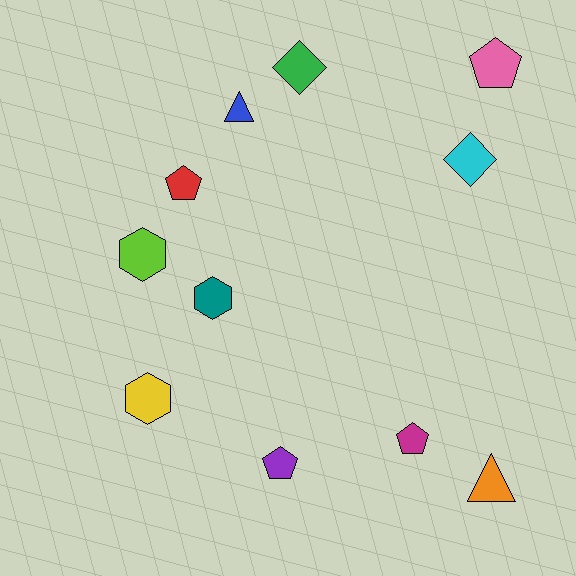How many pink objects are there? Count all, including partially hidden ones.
There is 1 pink object.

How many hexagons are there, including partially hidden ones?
There are 3 hexagons.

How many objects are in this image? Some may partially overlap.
There are 11 objects.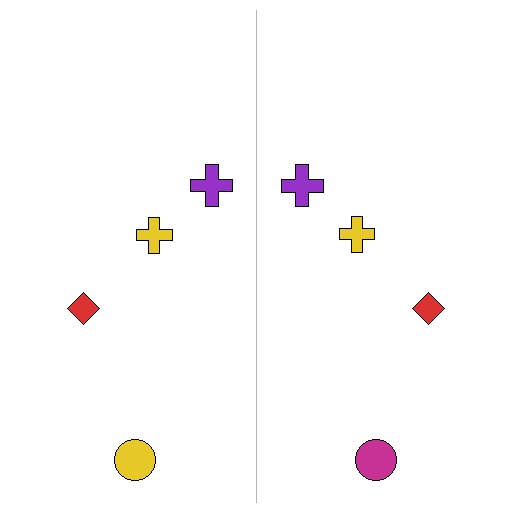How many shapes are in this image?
There are 8 shapes in this image.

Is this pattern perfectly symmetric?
No, the pattern is not perfectly symmetric. The magenta circle on the right side breaks the symmetry — its mirror counterpart is yellow.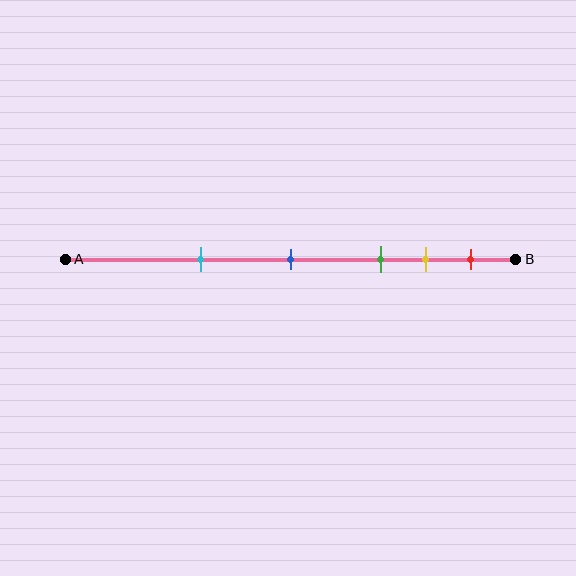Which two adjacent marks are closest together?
The yellow and red marks are the closest adjacent pair.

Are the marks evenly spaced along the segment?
No, the marks are not evenly spaced.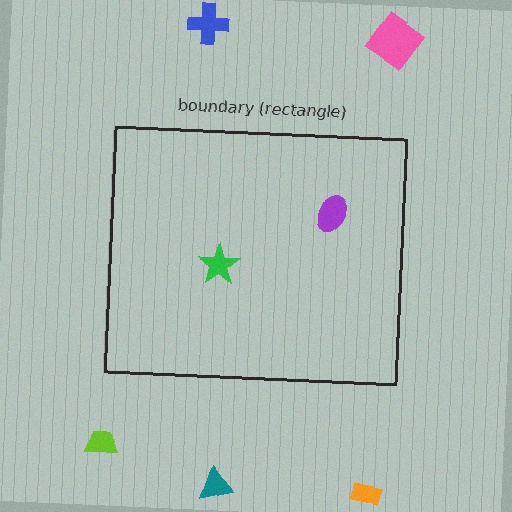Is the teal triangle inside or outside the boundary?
Outside.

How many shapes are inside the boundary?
2 inside, 5 outside.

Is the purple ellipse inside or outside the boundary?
Inside.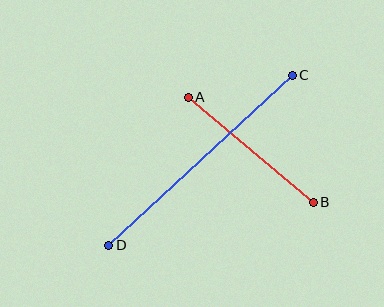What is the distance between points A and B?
The distance is approximately 163 pixels.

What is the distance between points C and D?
The distance is approximately 250 pixels.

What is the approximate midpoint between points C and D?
The midpoint is at approximately (201, 160) pixels.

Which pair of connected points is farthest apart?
Points C and D are farthest apart.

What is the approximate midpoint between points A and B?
The midpoint is at approximately (251, 150) pixels.